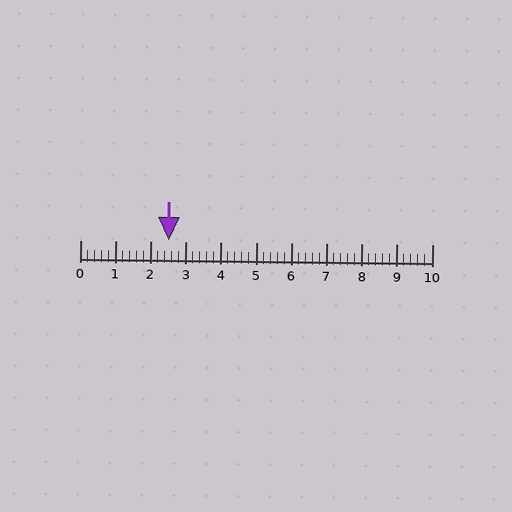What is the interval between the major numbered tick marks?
The major tick marks are spaced 1 units apart.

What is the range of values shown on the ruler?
The ruler shows values from 0 to 10.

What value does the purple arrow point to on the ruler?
The purple arrow points to approximately 2.5.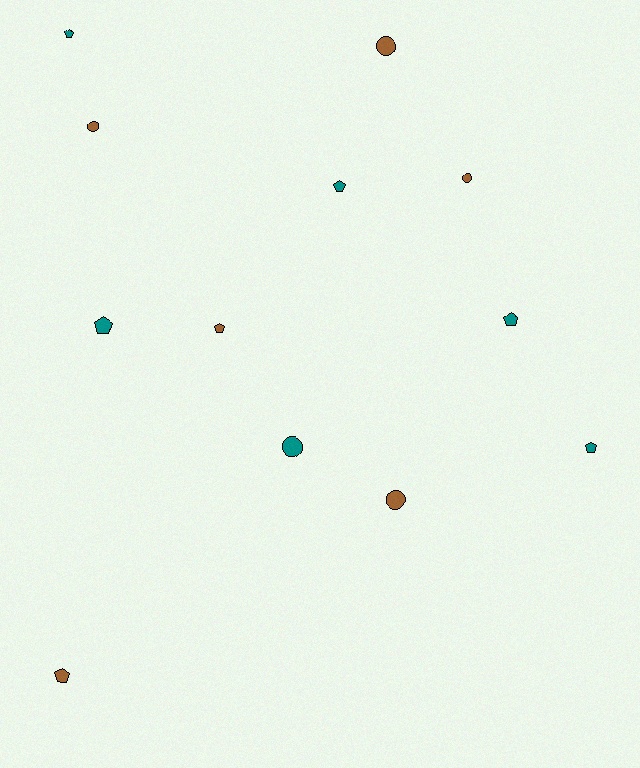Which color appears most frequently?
Brown, with 6 objects.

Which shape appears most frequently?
Pentagon, with 7 objects.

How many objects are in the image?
There are 12 objects.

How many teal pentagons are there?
There are 5 teal pentagons.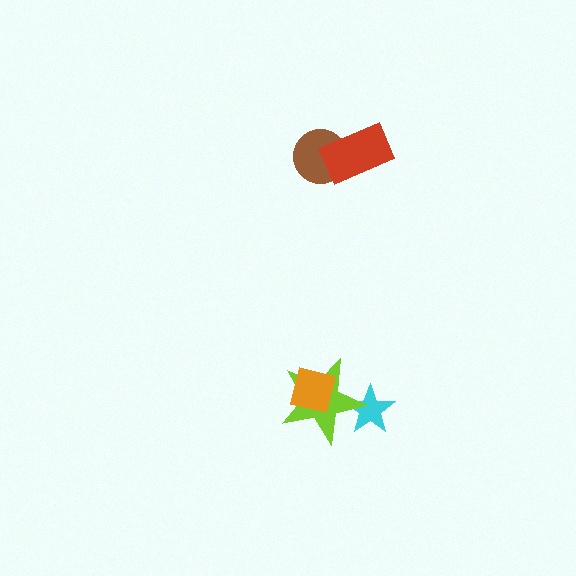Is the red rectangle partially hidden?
No, no other shape covers it.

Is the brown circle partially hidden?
Yes, it is partially covered by another shape.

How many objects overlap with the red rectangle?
1 object overlaps with the red rectangle.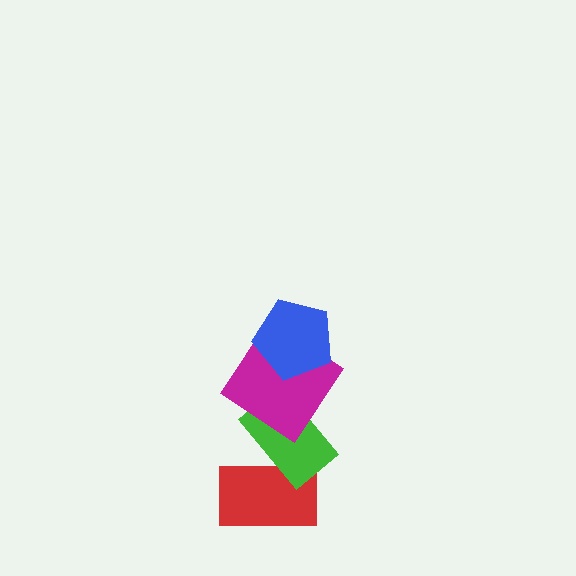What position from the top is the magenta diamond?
The magenta diamond is 2nd from the top.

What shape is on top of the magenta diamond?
The blue pentagon is on top of the magenta diamond.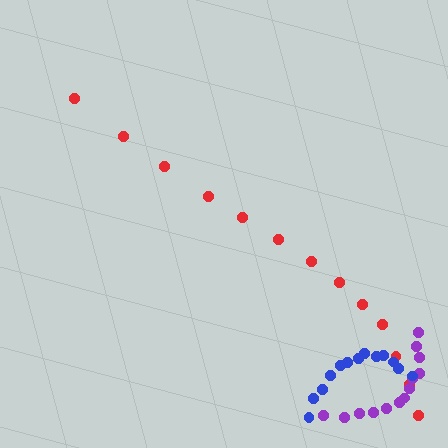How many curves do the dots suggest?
There are 3 distinct paths.